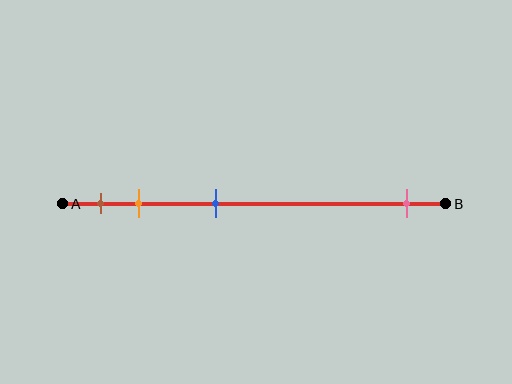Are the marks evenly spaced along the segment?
No, the marks are not evenly spaced.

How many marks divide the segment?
There are 4 marks dividing the segment.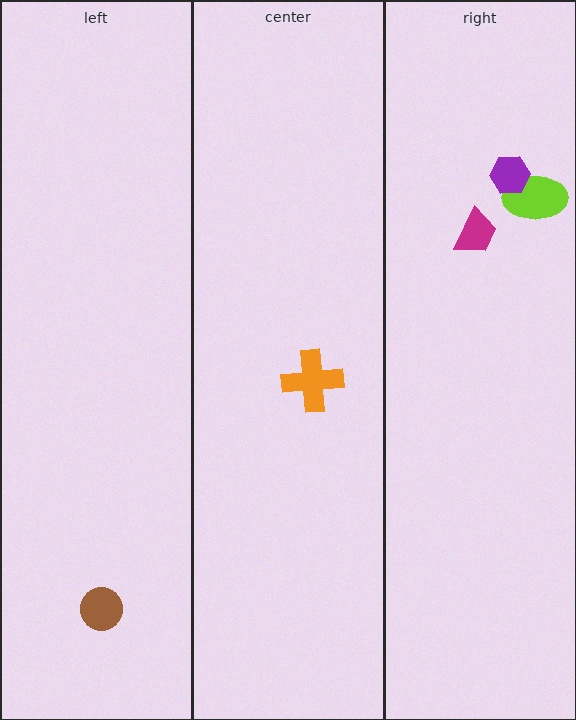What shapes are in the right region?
The lime ellipse, the purple hexagon, the magenta trapezoid.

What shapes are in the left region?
The brown circle.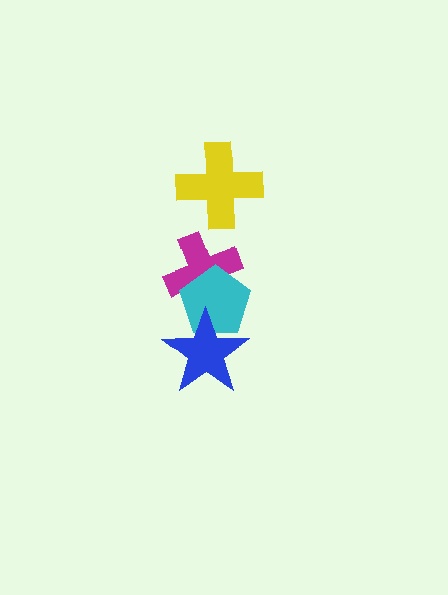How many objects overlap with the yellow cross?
0 objects overlap with the yellow cross.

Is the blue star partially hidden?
No, no other shape covers it.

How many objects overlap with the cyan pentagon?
2 objects overlap with the cyan pentagon.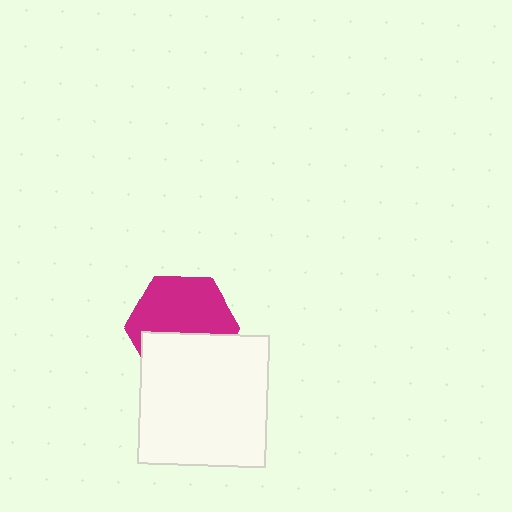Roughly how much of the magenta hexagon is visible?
About half of it is visible (roughly 59%).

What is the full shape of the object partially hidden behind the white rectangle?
The partially hidden object is a magenta hexagon.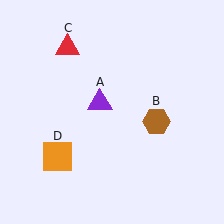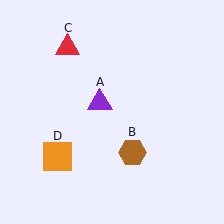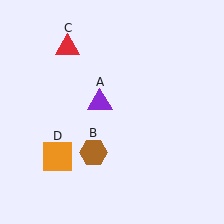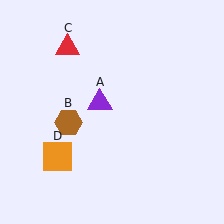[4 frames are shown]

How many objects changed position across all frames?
1 object changed position: brown hexagon (object B).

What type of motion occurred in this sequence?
The brown hexagon (object B) rotated clockwise around the center of the scene.